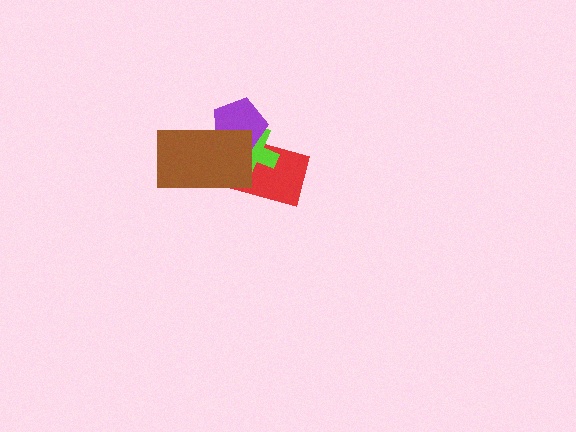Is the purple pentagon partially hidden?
Yes, it is partially covered by another shape.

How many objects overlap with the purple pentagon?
3 objects overlap with the purple pentagon.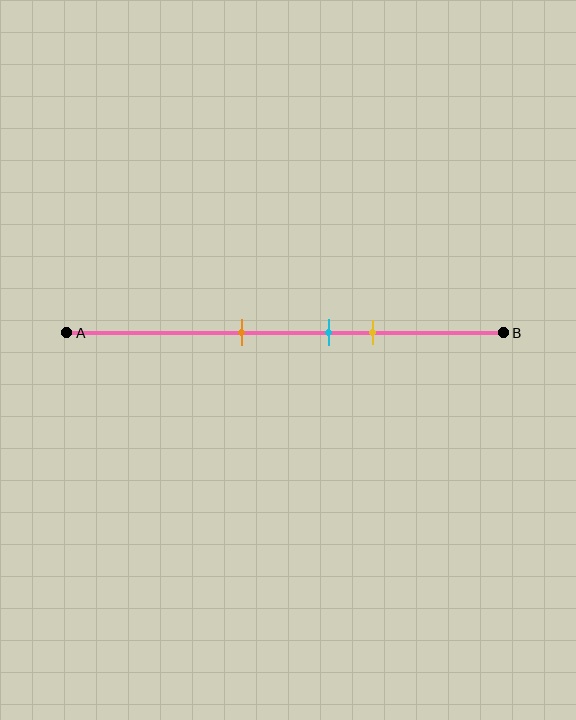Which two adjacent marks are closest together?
The cyan and yellow marks are the closest adjacent pair.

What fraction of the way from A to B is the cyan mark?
The cyan mark is approximately 60% (0.6) of the way from A to B.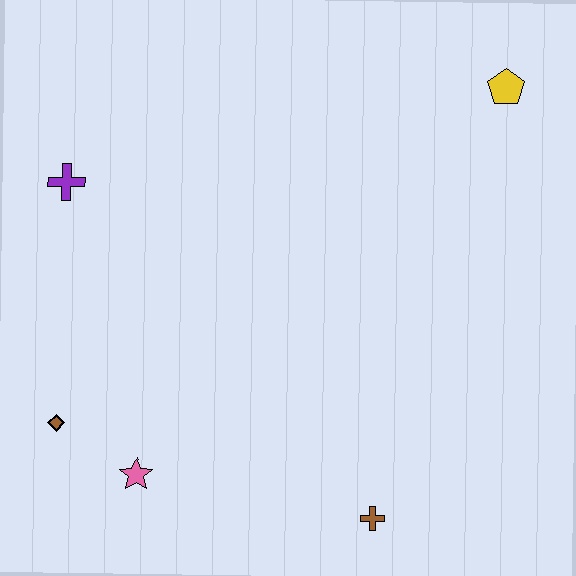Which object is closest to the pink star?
The brown diamond is closest to the pink star.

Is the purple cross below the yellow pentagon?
Yes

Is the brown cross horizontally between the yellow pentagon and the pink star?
Yes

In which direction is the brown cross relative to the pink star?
The brown cross is to the right of the pink star.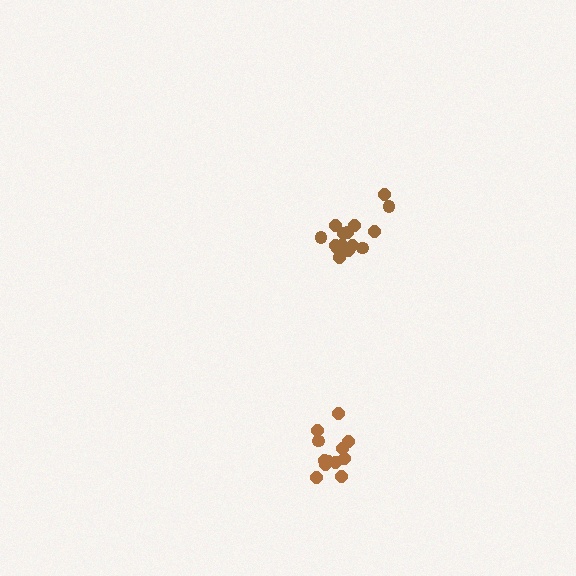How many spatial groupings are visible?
There are 2 spatial groupings.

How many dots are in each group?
Group 1: 15 dots, Group 2: 12 dots (27 total).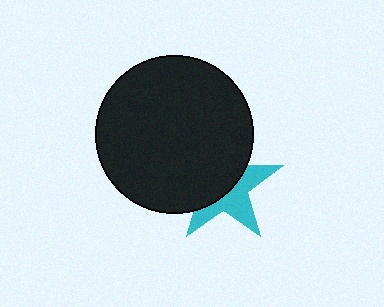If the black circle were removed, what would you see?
You would see the complete cyan star.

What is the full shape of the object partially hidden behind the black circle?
The partially hidden object is a cyan star.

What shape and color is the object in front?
The object in front is a black circle.